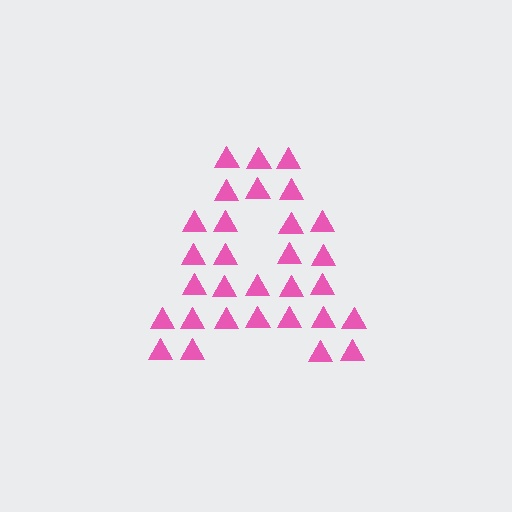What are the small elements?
The small elements are triangles.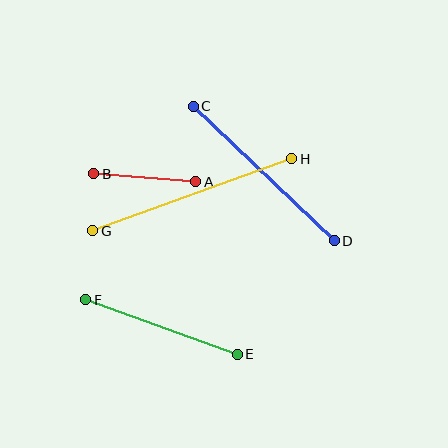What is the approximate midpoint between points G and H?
The midpoint is at approximately (192, 195) pixels.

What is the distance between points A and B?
The distance is approximately 102 pixels.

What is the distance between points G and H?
The distance is approximately 212 pixels.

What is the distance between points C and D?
The distance is approximately 195 pixels.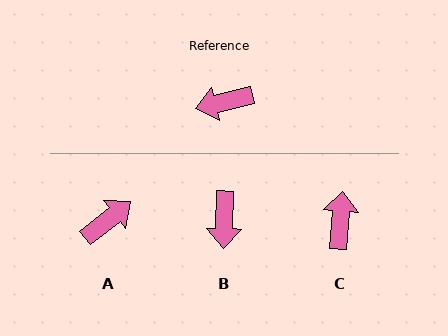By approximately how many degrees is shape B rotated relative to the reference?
Approximately 75 degrees counter-clockwise.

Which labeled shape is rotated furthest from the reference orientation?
A, about 155 degrees away.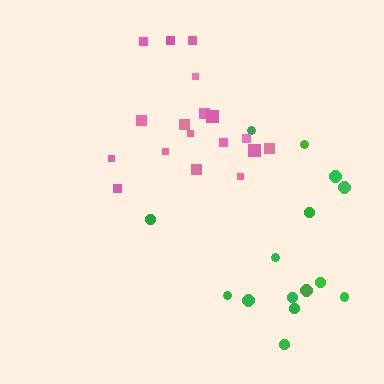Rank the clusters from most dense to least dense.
pink, green.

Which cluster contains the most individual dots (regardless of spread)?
Pink (18).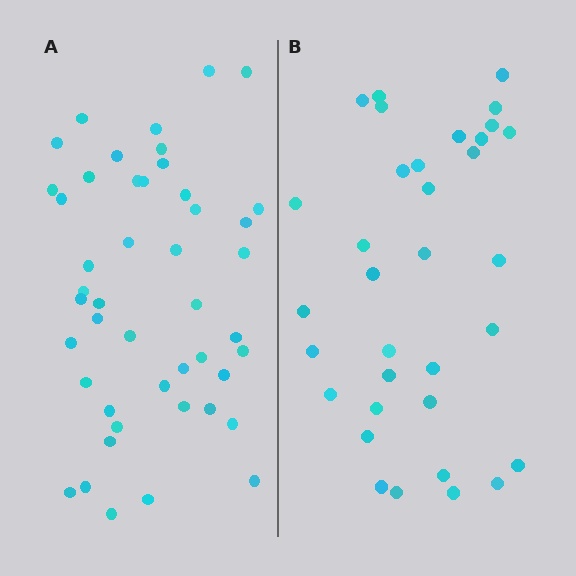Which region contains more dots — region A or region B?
Region A (the left region) has more dots.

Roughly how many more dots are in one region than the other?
Region A has roughly 12 or so more dots than region B.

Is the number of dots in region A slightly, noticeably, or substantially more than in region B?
Region A has noticeably more, but not dramatically so. The ratio is roughly 1.4 to 1.